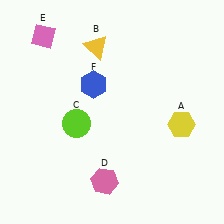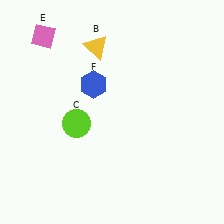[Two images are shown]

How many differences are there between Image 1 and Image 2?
There are 2 differences between the two images.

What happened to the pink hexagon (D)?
The pink hexagon (D) was removed in Image 2. It was in the bottom-left area of Image 1.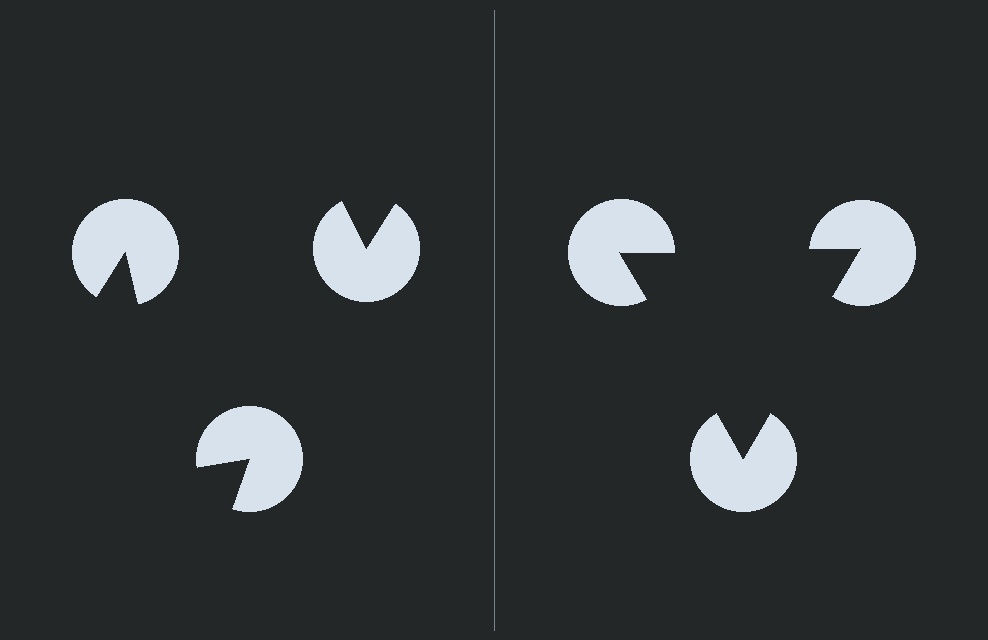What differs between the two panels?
The pac-man discs are positioned identically on both sides; only the wedge orientations differ. On the right they align to a triangle; on the left they are misaligned.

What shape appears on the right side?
An illusory triangle.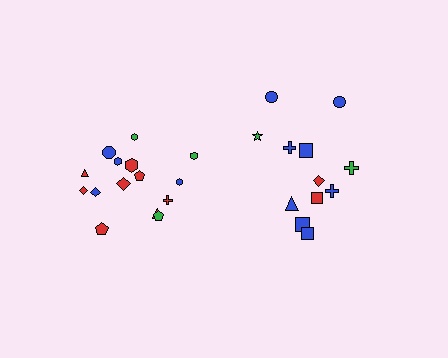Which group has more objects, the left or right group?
The left group.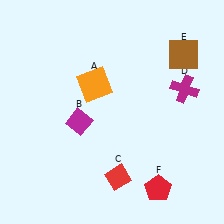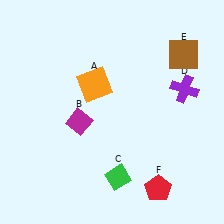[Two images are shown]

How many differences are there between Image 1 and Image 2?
There are 2 differences between the two images.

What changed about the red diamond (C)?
In Image 1, C is red. In Image 2, it changed to green.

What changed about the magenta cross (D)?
In Image 1, D is magenta. In Image 2, it changed to purple.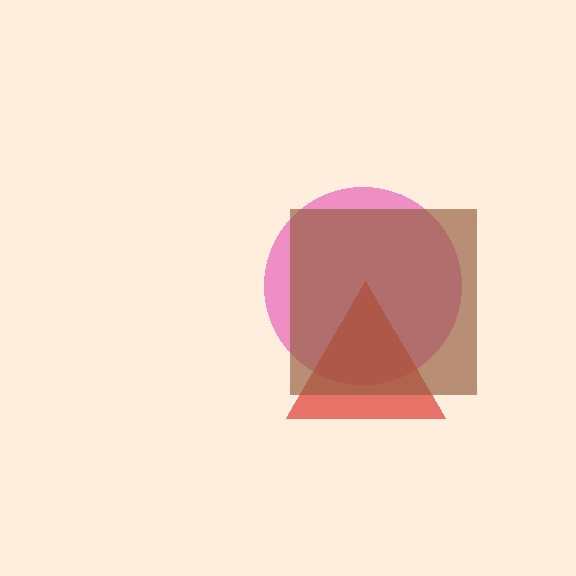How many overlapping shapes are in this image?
There are 3 overlapping shapes in the image.